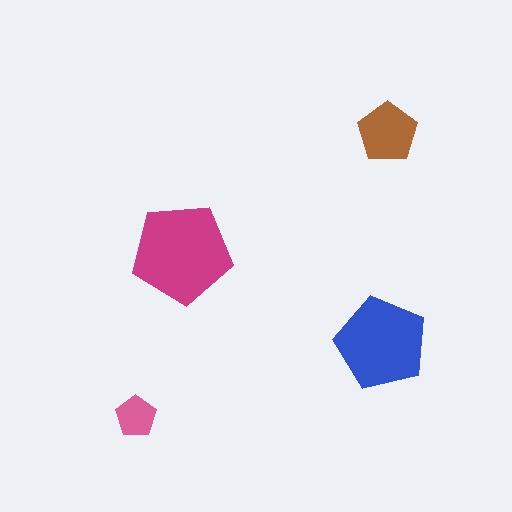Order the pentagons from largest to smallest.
the magenta one, the blue one, the brown one, the pink one.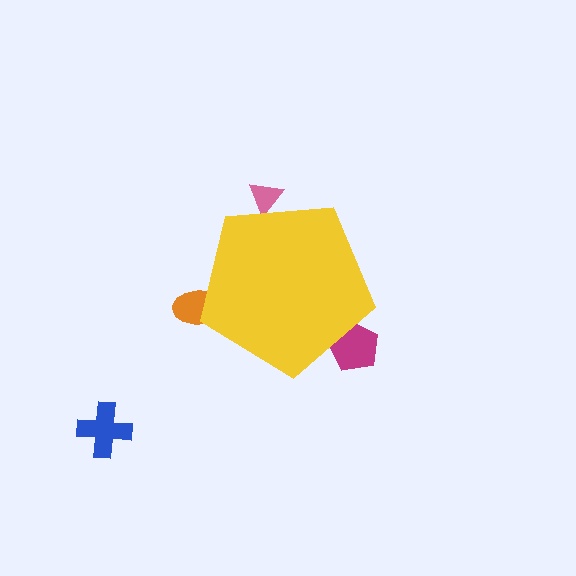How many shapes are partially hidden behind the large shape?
3 shapes are partially hidden.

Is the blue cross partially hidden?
No, the blue cross is fully visible.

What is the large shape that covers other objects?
A yellow pentagon.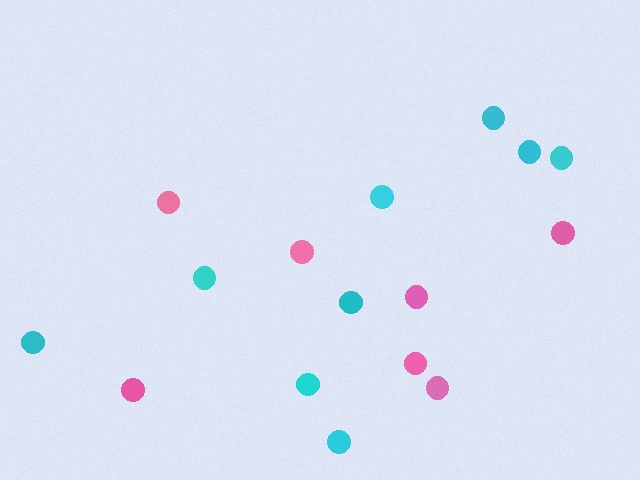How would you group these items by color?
There are 2 groups: one group of pink circles (7) and one group of cyan circles (9).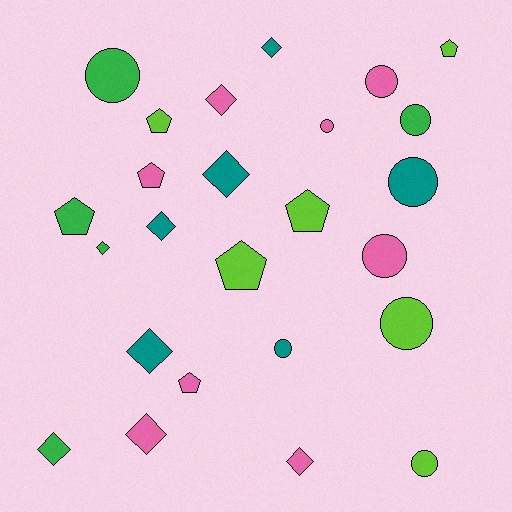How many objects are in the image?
There are 25 objects.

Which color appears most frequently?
Pink, with 8 objects.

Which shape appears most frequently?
Circle, with 9 objects.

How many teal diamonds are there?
There are 4 teal diamonds.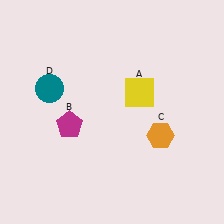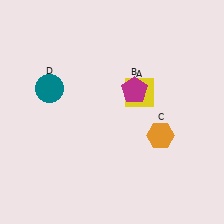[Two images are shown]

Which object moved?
The magenta pentagon (B) moved right.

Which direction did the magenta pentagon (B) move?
The magenta pentagon (B) moved right.